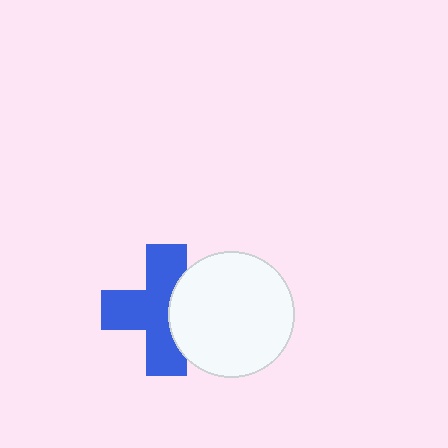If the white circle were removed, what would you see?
You would see the complete blue cross.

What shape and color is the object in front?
The object in front is a white circle.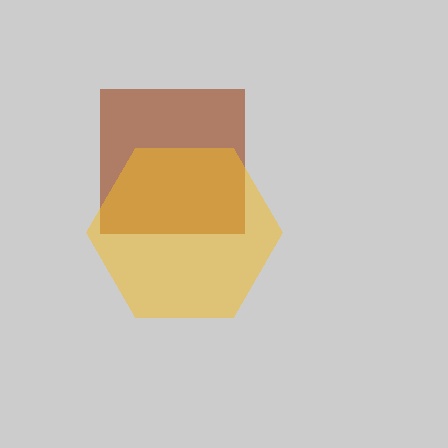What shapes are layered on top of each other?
The layered shapes are: a brown square, a yellow hexagon.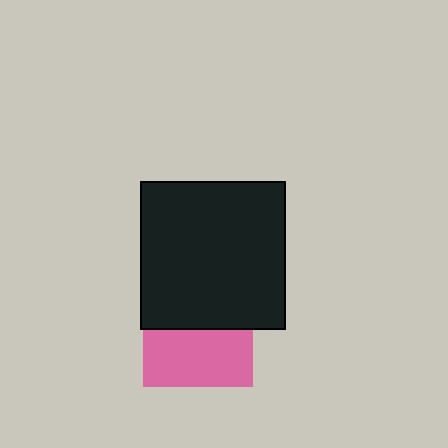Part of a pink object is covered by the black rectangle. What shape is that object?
It is a square.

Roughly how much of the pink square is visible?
About half of it is visible (roughly 53%).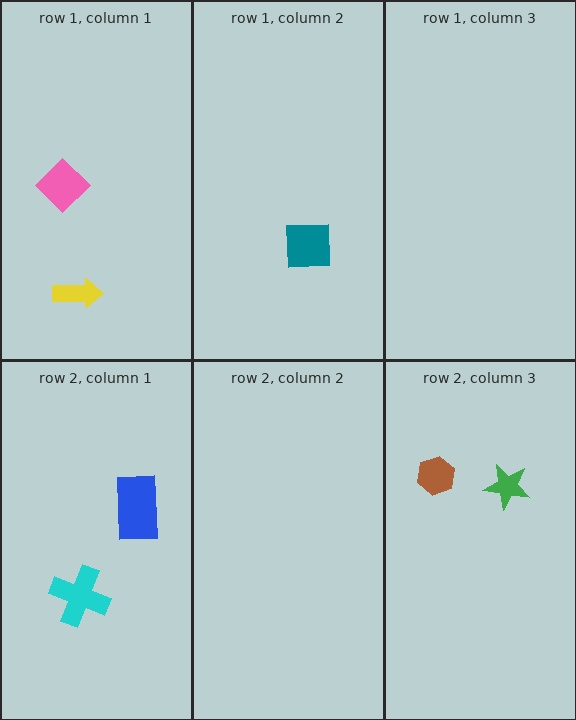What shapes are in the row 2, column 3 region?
The green star, the brown hexagon.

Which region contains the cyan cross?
The row 2, column 1 region.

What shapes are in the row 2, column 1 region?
The blue rectangle, the cyan cross.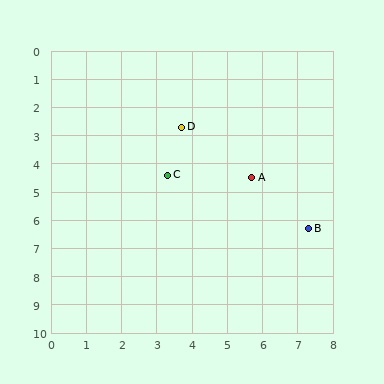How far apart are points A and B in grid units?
Points A and B are about 2.4 grid units apart.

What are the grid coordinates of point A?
Point A is at approximately (5.7, 4.5).